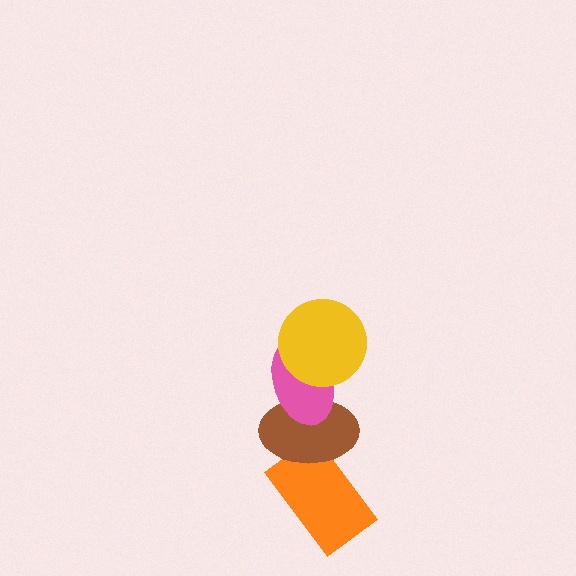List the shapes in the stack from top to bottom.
From top to bottom: the yellow circle, the pink ellipse, the brown ellipse, the orange rectangle.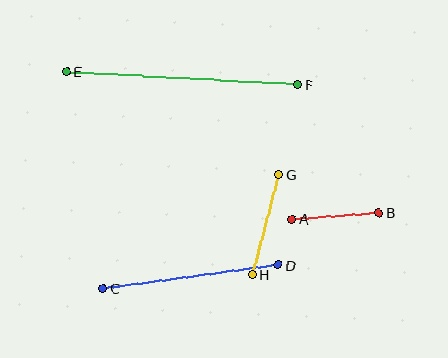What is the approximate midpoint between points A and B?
The midpoint is at approximately (335, 216) pixels.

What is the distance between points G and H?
The distance is approximately 103 pixels.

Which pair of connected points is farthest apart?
Points E and F are farthest apart.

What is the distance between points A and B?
The distance is approximately 86 pixels.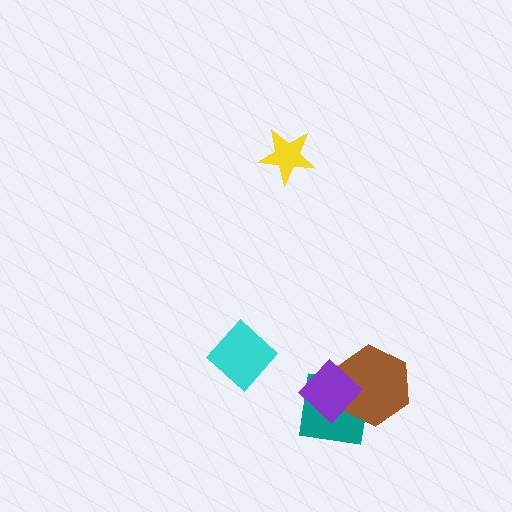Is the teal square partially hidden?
Yes, it is partially covered by another shape.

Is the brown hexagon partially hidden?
Yes, it is partially covered by another shape.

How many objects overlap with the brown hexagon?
2 objects overlap with the brown hexagon.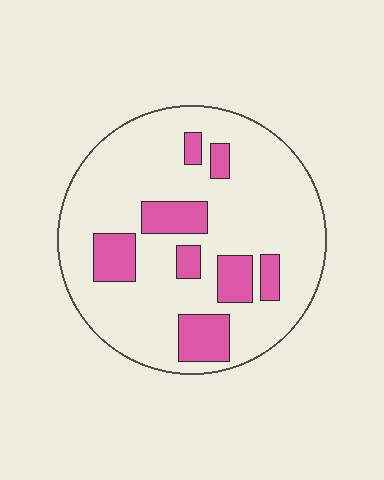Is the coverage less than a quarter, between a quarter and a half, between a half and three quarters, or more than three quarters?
Less than a quarter.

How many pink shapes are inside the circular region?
8.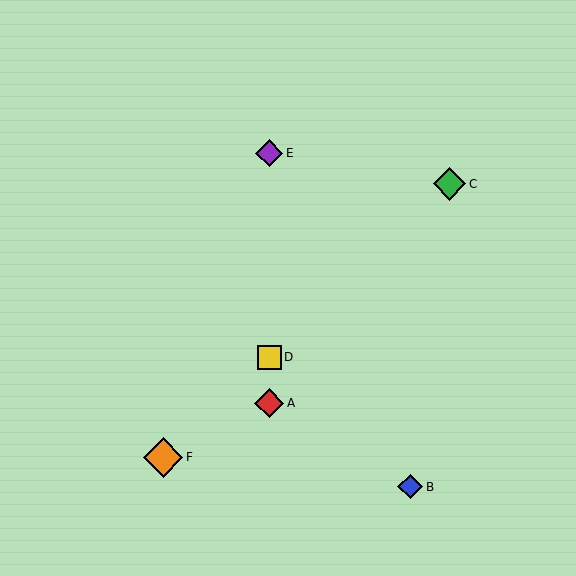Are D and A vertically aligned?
Yes, both are at x≈269.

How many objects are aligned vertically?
3 objects (A, D, E) are aligned vertically.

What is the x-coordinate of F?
Object F is at x≈163.